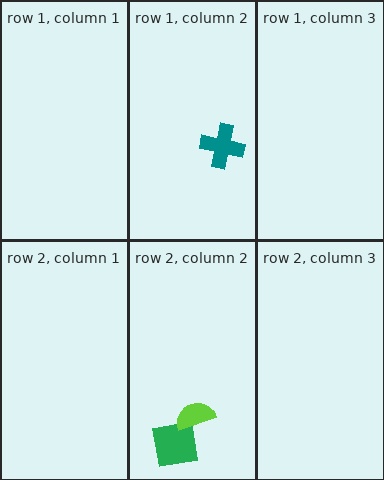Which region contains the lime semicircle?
The row 2, column 2 region.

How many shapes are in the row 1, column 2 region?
1.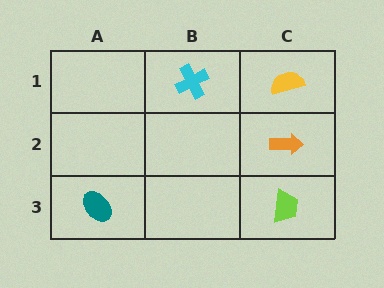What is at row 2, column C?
An orange arrow.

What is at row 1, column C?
A yellow semicircle.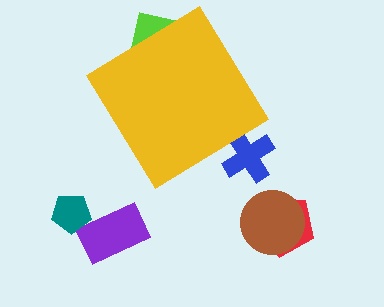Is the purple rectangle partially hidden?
No, the purple rectangle is fully visible.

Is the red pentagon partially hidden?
No, the red pentagon is fully visible.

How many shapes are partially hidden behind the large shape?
2 shapes are partially hidden.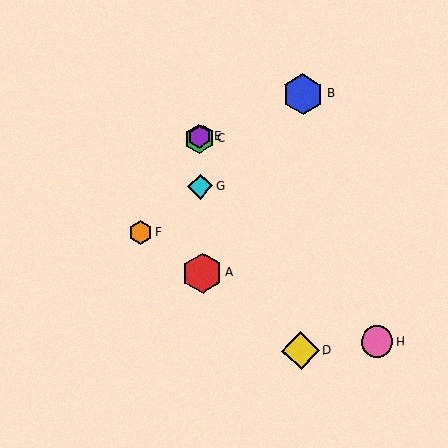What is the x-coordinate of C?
Object C is at x≈199.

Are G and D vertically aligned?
No, G is at x≈200 and D is at x≈301.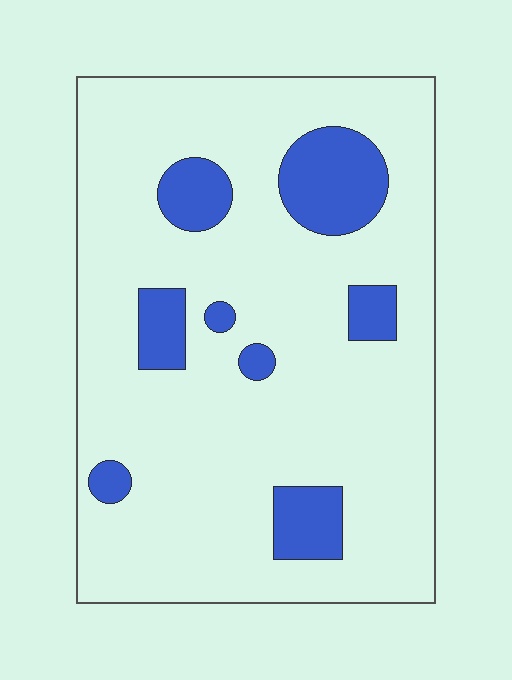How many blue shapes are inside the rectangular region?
8.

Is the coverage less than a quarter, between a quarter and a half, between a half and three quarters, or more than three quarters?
Less than a quarter.